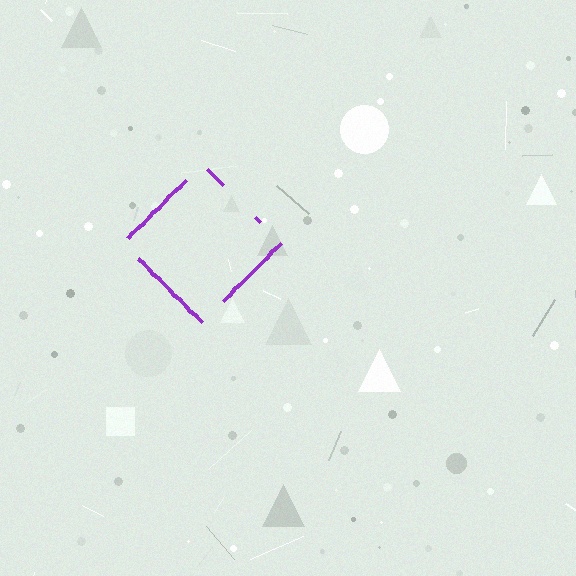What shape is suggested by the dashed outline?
The dashed outline suggests a diamond.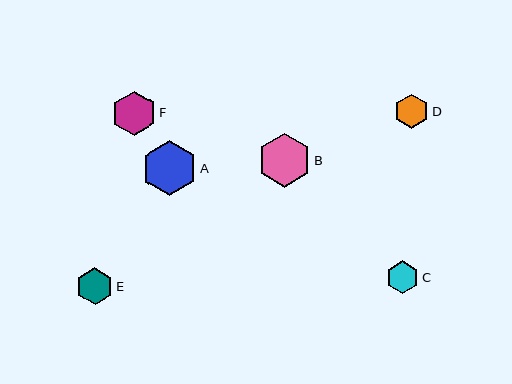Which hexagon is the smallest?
Hexagon C is the smallest with a size of approximately 33 pixels.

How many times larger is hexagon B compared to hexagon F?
Hexagon B is approximately 1.2 times the size of hexagon F.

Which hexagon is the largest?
Hexagon A is the largest with a size of approximately 56 pixels.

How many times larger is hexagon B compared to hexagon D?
Hexagon B is approximately 1.6 times the size of hexagon D.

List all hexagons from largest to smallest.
From largest to smallest: A, B, F, E, D, C.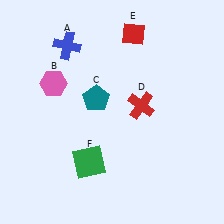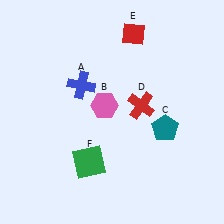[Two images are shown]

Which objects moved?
The objects that moved are: the blue cross (A), the pink hexagon (B), the teal pentagon (C).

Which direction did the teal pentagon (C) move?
The teal pentagon (C) moved right.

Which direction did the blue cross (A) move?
The blue cross (A) moved down.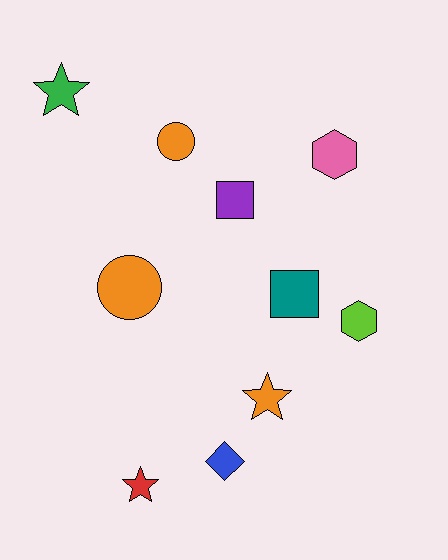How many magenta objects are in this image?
There are no magenta objects.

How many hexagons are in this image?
There are 2 hexagons.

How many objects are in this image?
There are 10 objects.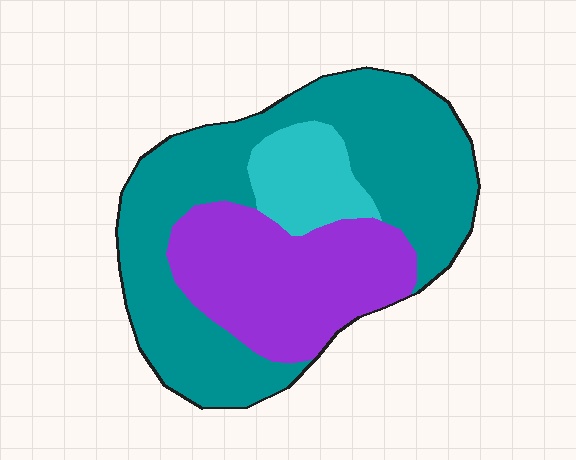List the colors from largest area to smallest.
From largest to smallest: teal, purple, cyan.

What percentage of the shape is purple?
Purple covers around 30% of the shape.